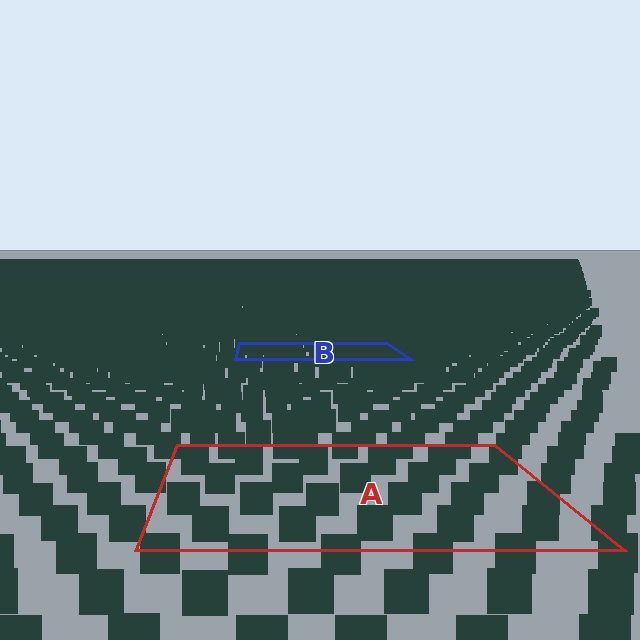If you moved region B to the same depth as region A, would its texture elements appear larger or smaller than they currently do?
They would appear larger. At a closer depth, the same texture elements are projected at a bigger on-screen size.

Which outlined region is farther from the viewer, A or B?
Region B is farther from the viewer — the texture elements inside it appear smaller and more densely packed.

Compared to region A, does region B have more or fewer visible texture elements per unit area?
Region B has more texture elements per unit area — they are packed more densely because it is farther away.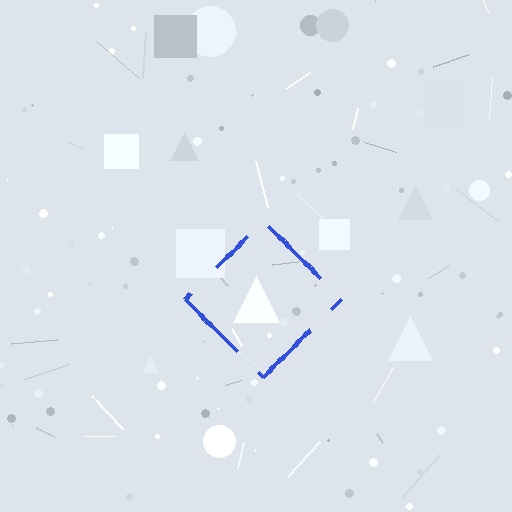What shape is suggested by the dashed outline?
The dashed outline suggests a diamond.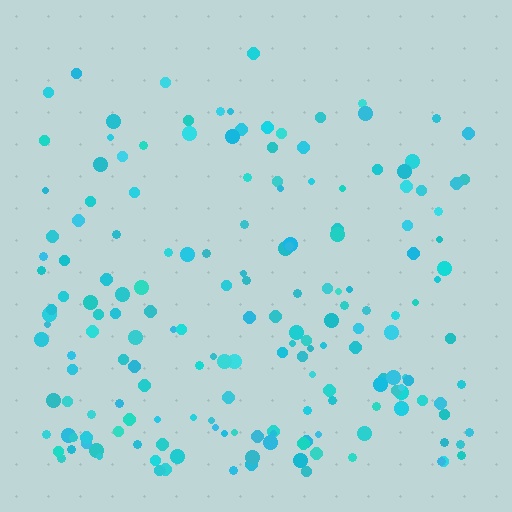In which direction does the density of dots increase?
From top to bottom, with the bottom side densest.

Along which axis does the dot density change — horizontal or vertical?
Vertical.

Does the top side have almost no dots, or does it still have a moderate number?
Still a moderate number, just noticeably fewer than the bottom.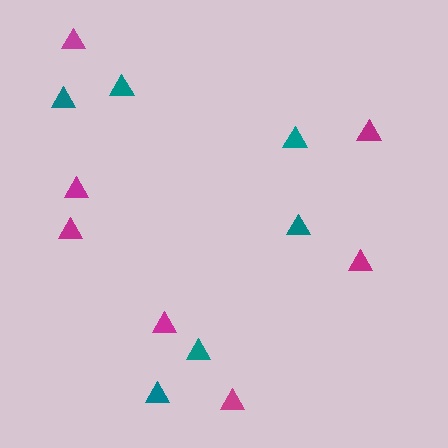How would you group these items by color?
There are 2 groups: one group of teal triangles (6) and one group of magenta triangles (7).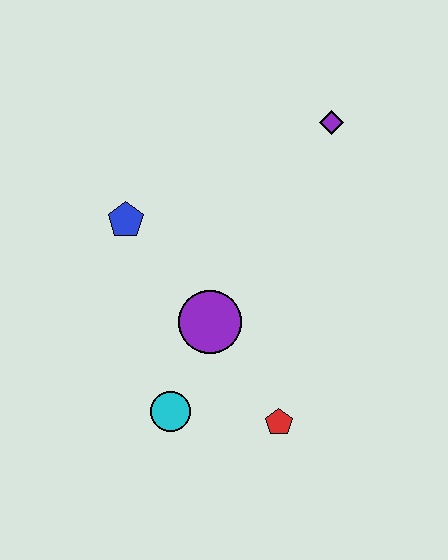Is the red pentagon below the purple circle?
Yes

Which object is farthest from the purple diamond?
The cyan circle is farthest from the purple diamond.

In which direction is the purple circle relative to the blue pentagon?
The purple circle is below the blue pentagon.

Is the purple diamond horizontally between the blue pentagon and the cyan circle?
No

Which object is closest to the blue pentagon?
The purple circle is closest to the blue pentagon.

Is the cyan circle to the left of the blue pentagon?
No